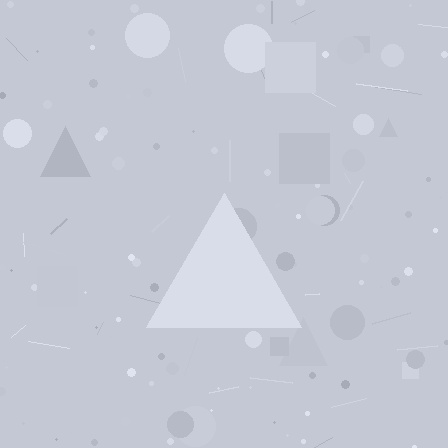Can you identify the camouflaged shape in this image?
The camouflaged shape is a triangle.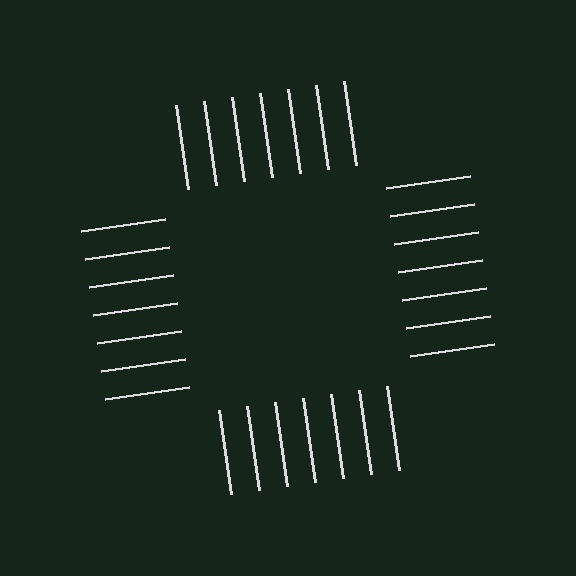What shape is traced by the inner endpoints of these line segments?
An illusory square — the line segments terminate on its edges but no continuous stroke is drawn.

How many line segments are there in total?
28 — 7 along each of the 4 edges.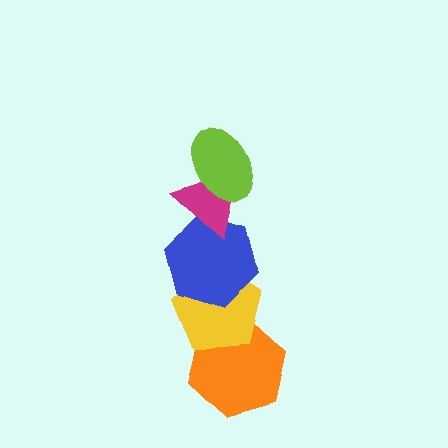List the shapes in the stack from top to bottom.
From top to bottom: the lime ellipse, the magenta triangle, the blue hexagon, the yellow pentagon, the orange hexagon.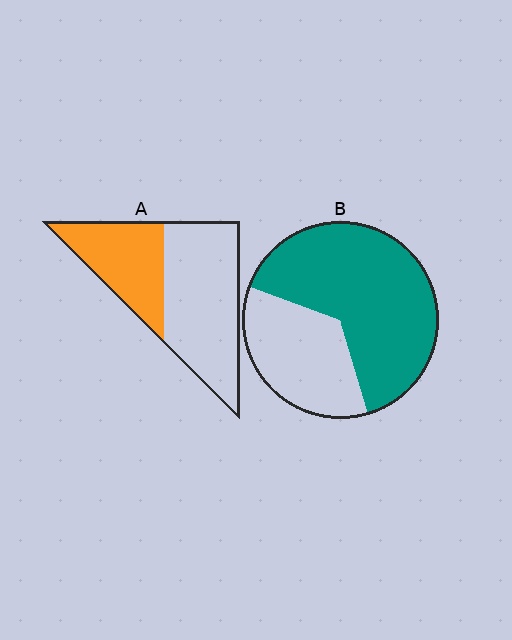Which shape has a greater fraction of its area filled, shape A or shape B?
Shape B.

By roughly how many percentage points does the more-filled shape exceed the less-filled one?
By roughly 25 percentage points (B over A).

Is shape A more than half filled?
No.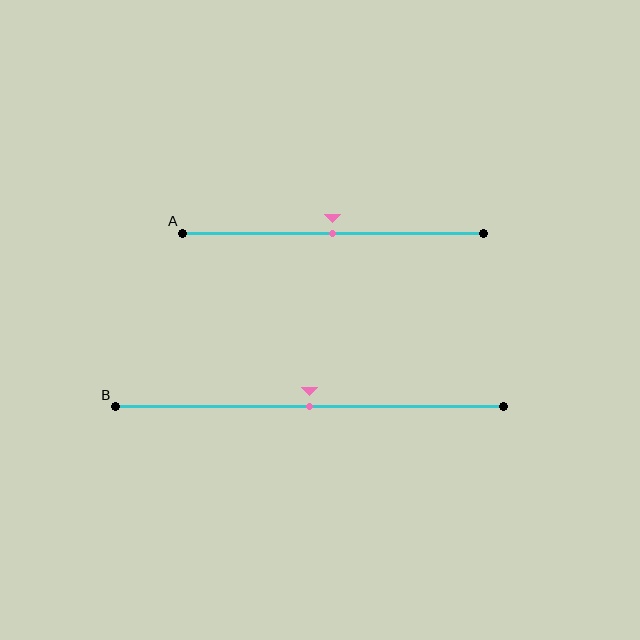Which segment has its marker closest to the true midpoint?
Segment A has its marker closest to the true midpoint.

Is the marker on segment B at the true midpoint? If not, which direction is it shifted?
Yes, the marker on segment B is at the true midpoint.